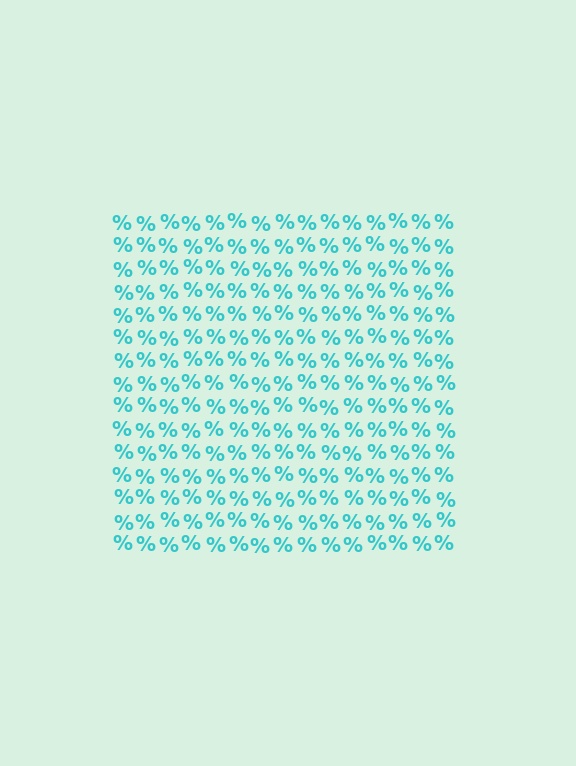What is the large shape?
The large shape is a square.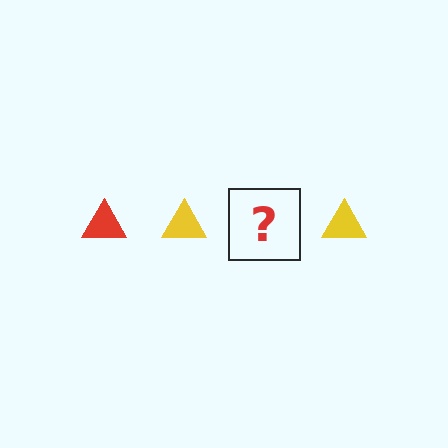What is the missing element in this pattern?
The missing element is a red triangle.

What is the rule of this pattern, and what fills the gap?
The rule is that the pattern cycles through red, yellow triangles. The gap should be filled with a red triangle.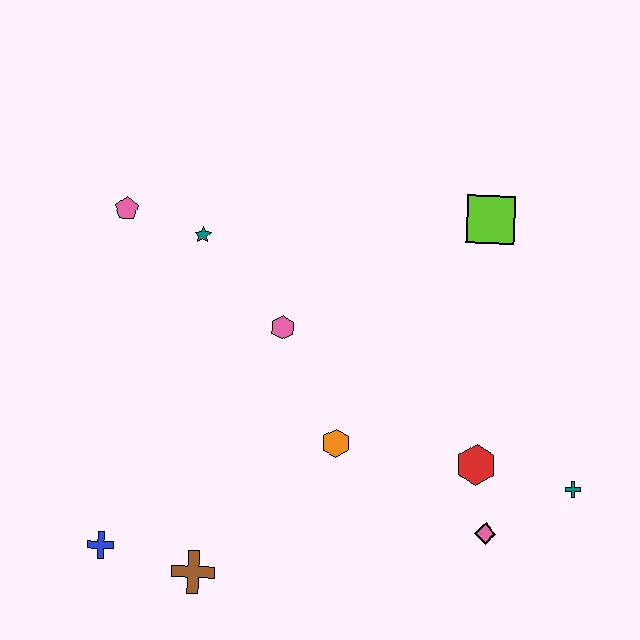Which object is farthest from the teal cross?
The pink pentagon is farthest from the teal cross.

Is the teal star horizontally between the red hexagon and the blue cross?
Yes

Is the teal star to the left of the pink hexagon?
Yes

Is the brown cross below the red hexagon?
Yes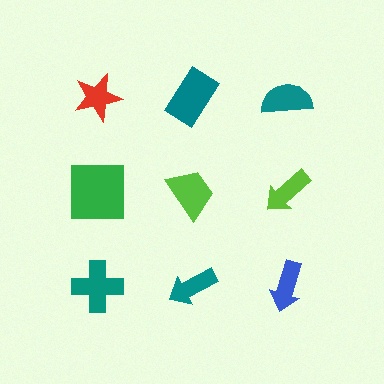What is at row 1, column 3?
A teal semicircle.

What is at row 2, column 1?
A green square.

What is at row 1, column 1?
A red star.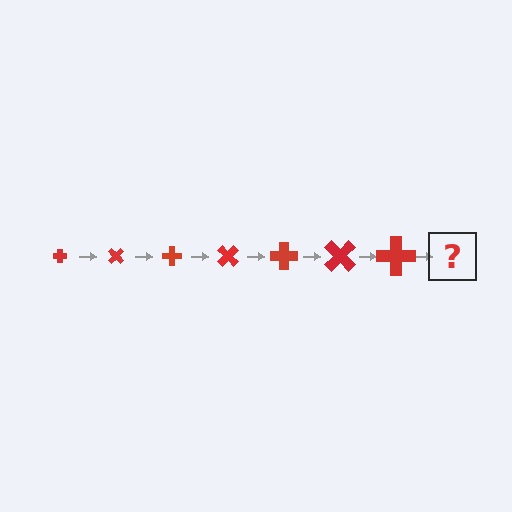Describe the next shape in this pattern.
It should be a cross, larger than the previous one and rotated 315 degrees from the start.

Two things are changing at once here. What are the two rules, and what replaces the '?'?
The two rules are that the cross grows larger each step and it rotates 45 degrees each step. The '?' should be a cross, larger than the previous one and rotated 315 degrees from the start.